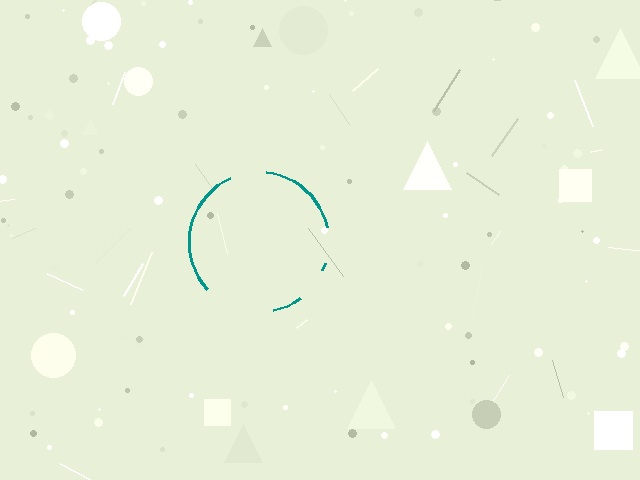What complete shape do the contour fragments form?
The contour fragments form a circle.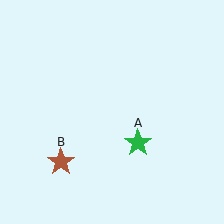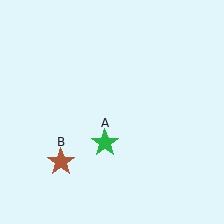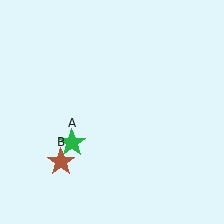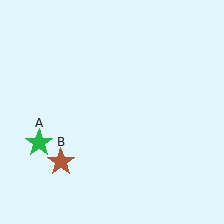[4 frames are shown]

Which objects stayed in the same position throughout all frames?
Brown star (object B) remained stationary.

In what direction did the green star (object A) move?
The green star (object A) moved left.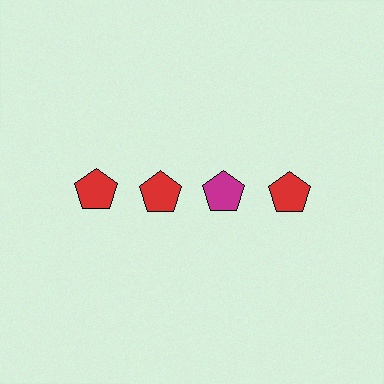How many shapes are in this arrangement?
There are 4 shapes arranged in a grid pattern.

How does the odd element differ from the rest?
It has a different color: magenta instead of red.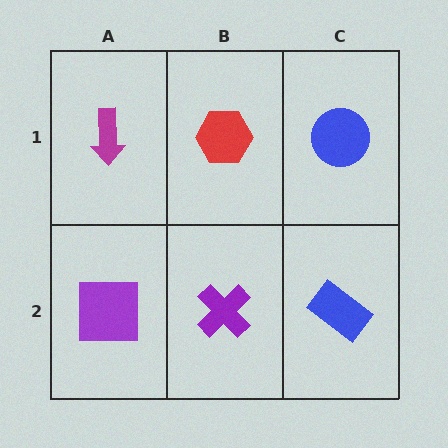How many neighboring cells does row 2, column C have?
2.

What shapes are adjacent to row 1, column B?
A purple cross (row 2, column B), a magenta arrow (row 1, column A), a blue circle (row 1, column C).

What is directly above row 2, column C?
A blue circle.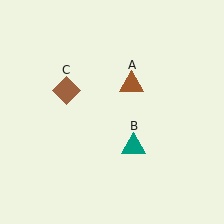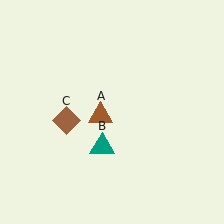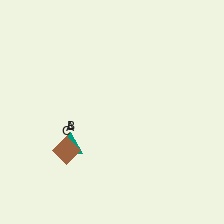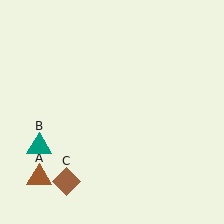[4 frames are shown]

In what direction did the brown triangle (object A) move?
The brown triangle (object A) moved down and to the left.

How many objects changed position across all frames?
3 objects changed position: brown triangle (object A), teal triangle (object B), brown diamond (object C).